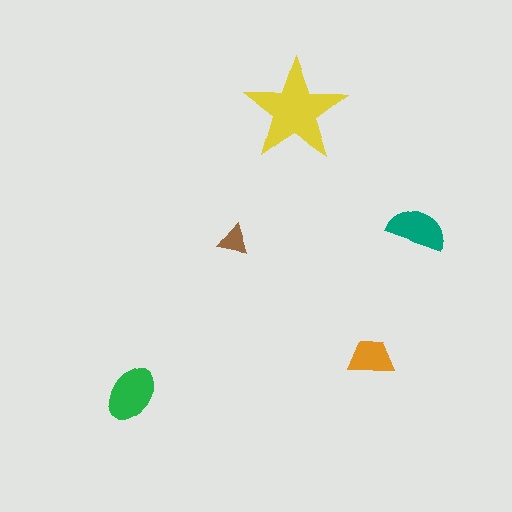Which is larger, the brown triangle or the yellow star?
The yellow star.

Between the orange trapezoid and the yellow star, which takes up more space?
The yellow star.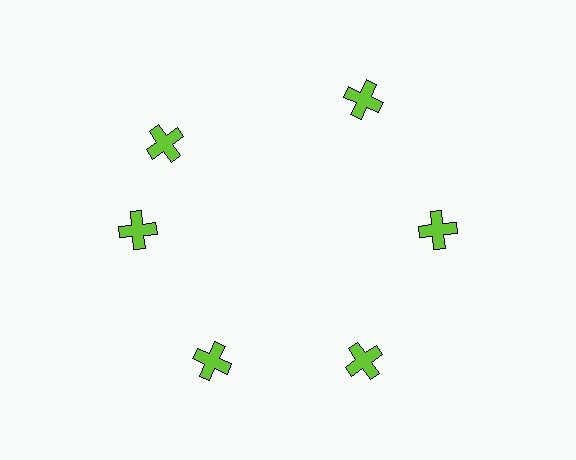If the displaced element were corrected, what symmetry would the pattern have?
It would have 6-fold rotational symmetry — the pattern would map onto itself every 60 degrees.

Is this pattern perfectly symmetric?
No. The 6 lime crosses are arranged in a ring, but one element near the 11 o'clock position is rotated out of alignment along the ring, breaking the 6-fold rotational symmetry.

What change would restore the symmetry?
The symmetry would be restored by rotating it back into even spacing with its neighbors so that all 6 crosses sit at equal angles and equal distance from the center.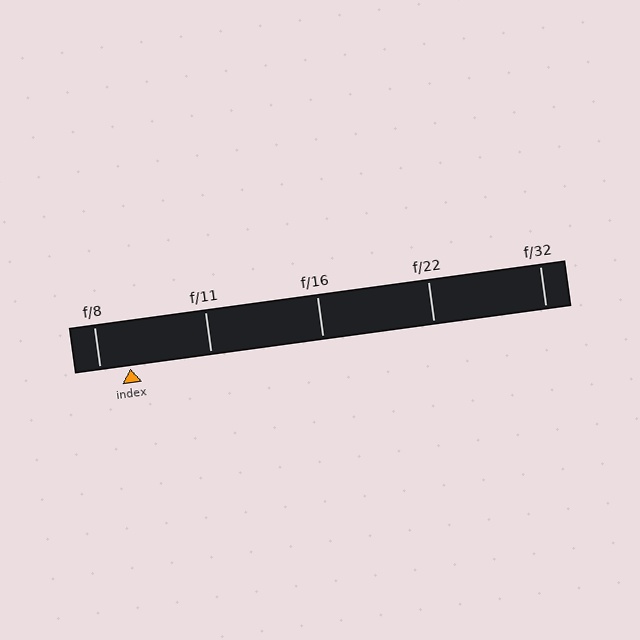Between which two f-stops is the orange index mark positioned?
The index mark is between f/8 and f/11.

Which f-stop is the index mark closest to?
The index mark is closest to f/8.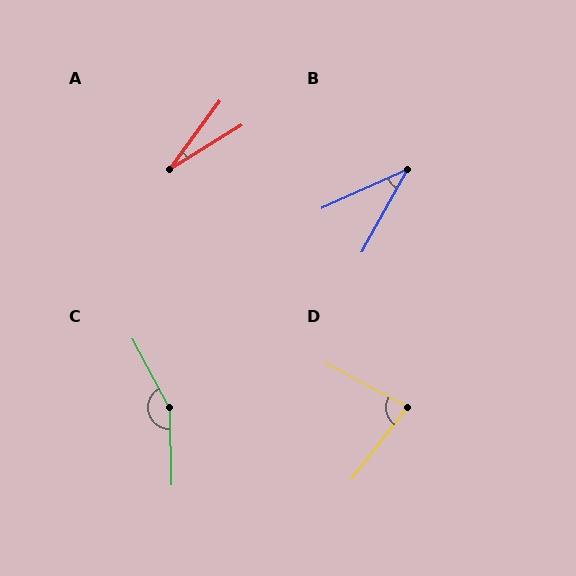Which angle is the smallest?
A, at approximately 23 degrees.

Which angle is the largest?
C, at approximately 153 degrees.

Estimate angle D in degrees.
Approximately 81 degrees.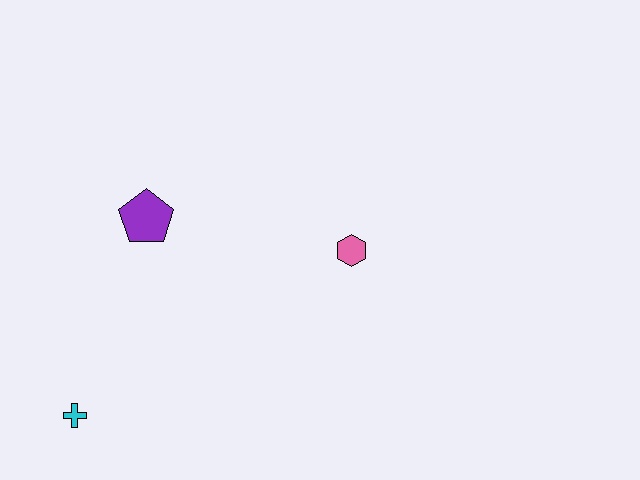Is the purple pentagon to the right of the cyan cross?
Yes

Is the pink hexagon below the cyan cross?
No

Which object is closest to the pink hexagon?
The purple pentagon is closest to the pink hexagon.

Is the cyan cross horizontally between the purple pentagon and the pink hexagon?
No